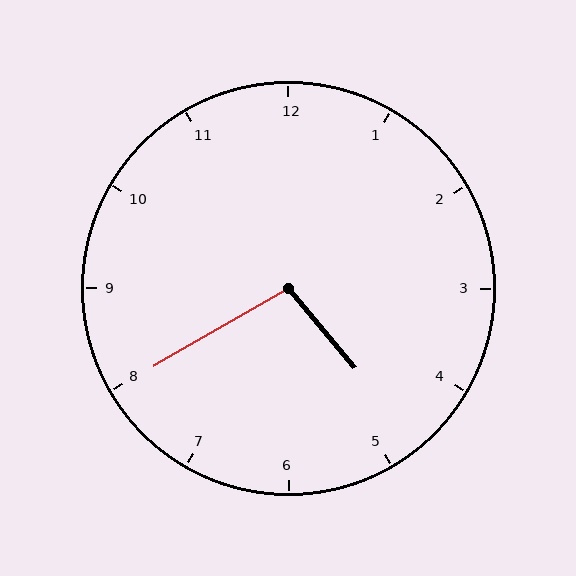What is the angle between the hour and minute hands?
Approximately 100 degrees.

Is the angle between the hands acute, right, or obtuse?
It is obtuse.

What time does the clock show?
4:40.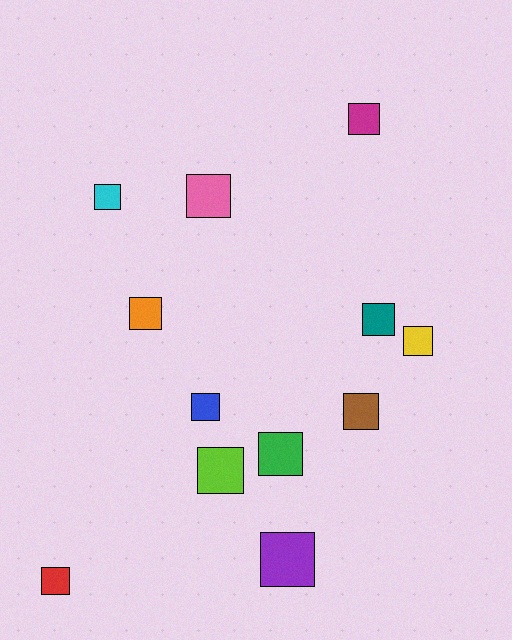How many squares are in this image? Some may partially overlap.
There are 12 squares.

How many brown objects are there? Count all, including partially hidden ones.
There is 1 brown object.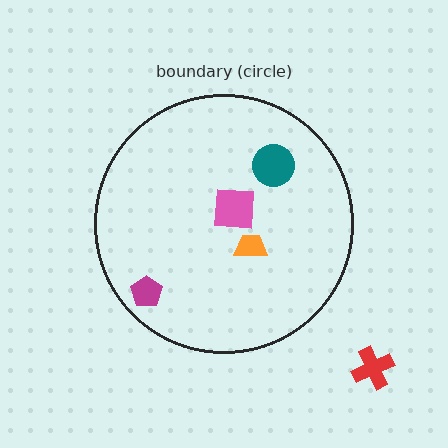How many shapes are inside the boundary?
4 inside, 1 outside.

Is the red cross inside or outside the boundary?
Outside.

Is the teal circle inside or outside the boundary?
Inside.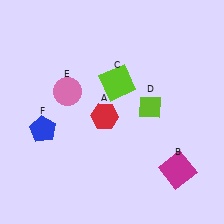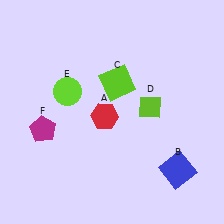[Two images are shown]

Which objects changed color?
B changed from magenta to blue. E changed from pink to lime. F changed from blue to magenta.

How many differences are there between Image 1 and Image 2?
There are 3 differences between the two images.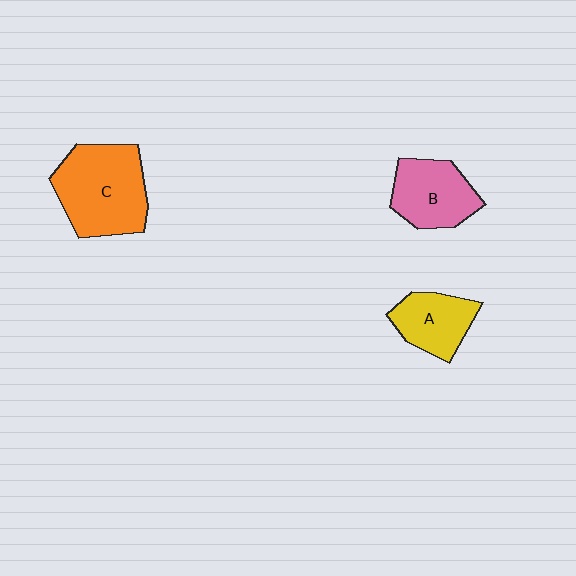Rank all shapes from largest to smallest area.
From largest to smallest: C (orange), B (pink), A (yellow).